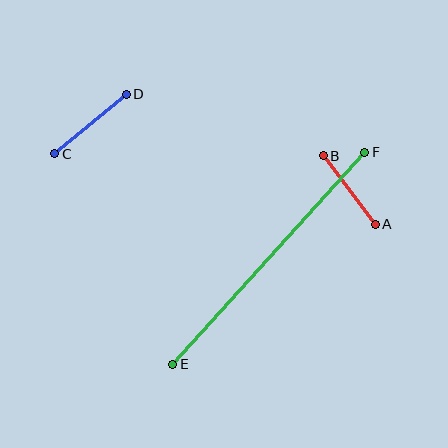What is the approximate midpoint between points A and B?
The midpoint is at approximately (349, 190) pixels.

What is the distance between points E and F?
The distance is approximately 286 pixels.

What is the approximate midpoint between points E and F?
The midpoint is at approximately (269, 258) pixels.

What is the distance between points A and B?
The distance is approximately 86 pixels.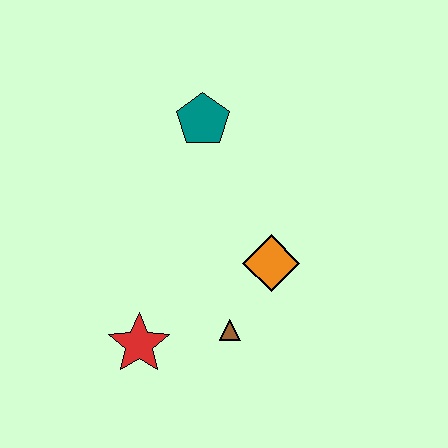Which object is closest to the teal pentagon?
The orange diamond is closest to the teal pentagon.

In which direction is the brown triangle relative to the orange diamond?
The brown triangle is below the orange diamond.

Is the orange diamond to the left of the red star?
No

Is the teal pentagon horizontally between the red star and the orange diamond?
Yes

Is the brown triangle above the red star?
Yes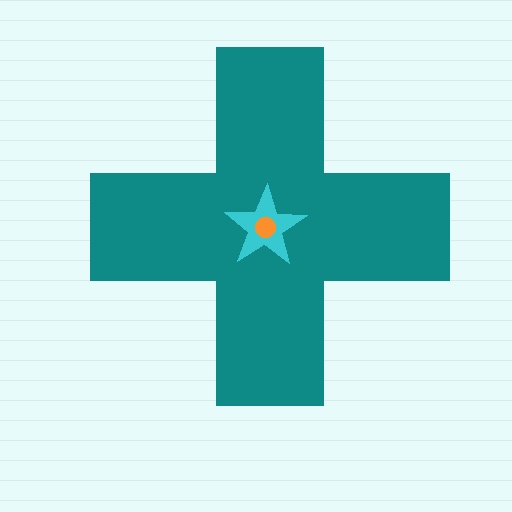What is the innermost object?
The orange circle.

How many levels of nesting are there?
3.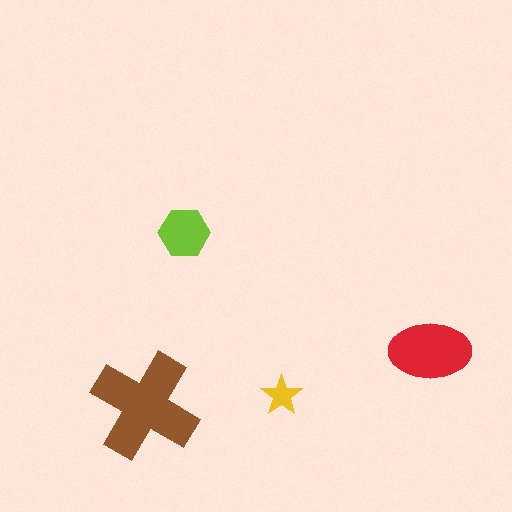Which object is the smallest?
The yellow star.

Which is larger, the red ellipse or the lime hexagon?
The red ellipse.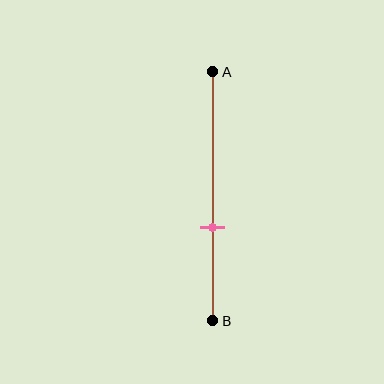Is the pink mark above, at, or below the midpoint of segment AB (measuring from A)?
The pink mark is below the midpoint of segment AB.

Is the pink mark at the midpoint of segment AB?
No, the mark is at about 60% from A, not at the 50% midpoint.